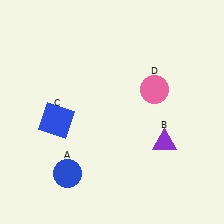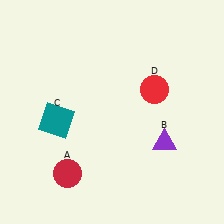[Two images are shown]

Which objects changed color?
A changed from blue to red. C changed from blue to teal. D changed from pink to red.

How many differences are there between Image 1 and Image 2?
There are 3 differences between the two images.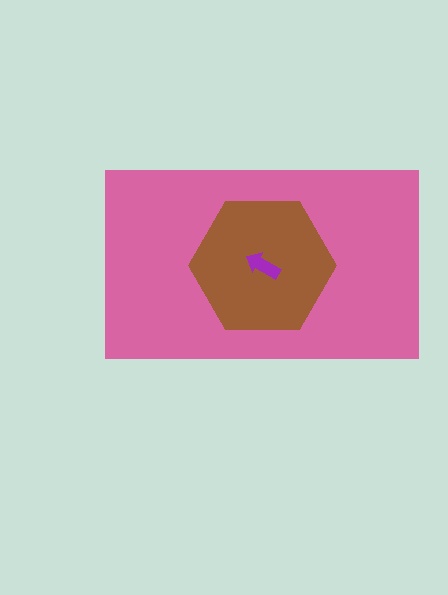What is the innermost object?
The purple arrow.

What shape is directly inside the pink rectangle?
The brown hexagon.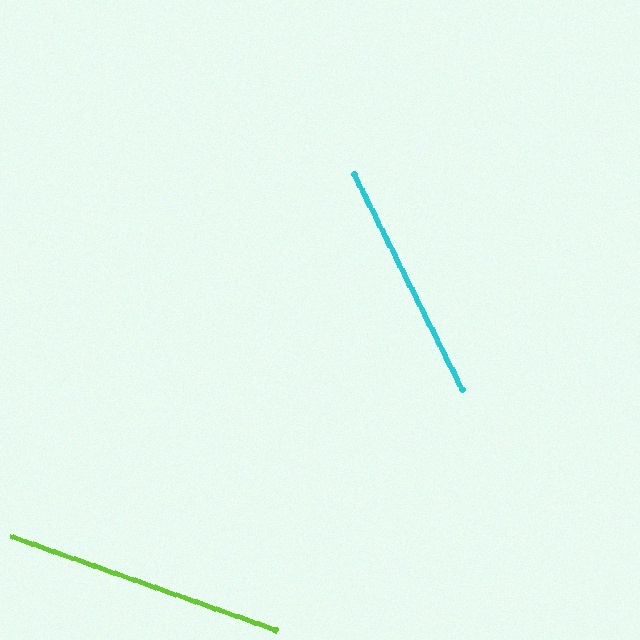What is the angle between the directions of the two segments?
Approximately 44 degrees.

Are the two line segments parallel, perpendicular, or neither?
Neither parallel nor perpendicular — they differ by about 44°.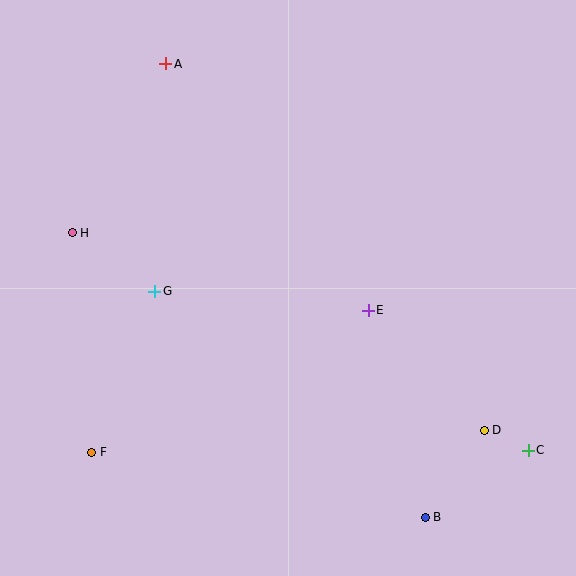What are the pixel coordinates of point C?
Point C is at (528, 450).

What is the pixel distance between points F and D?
The distance between F and D is 393 pixels.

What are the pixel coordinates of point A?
Point A is at (166, 64).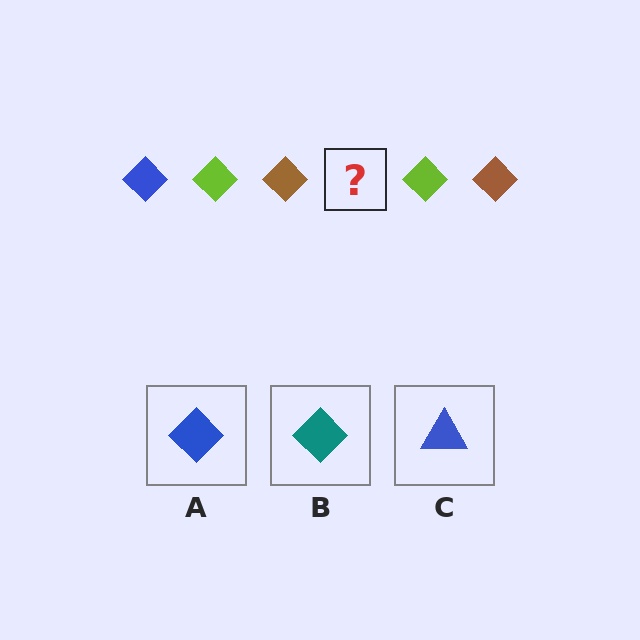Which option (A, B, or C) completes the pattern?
A.